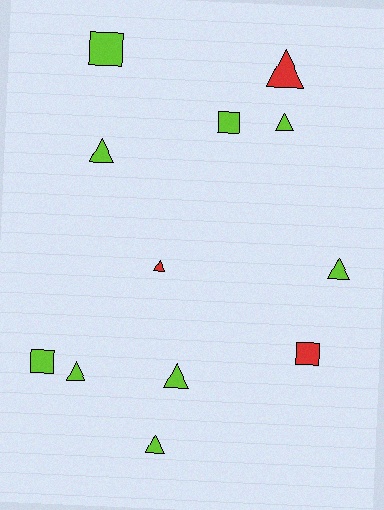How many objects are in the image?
There are 12 objects.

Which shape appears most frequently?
Triangle, with 8 objects.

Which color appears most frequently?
Lime, with 9 objects.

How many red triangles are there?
There are 2 red triangles.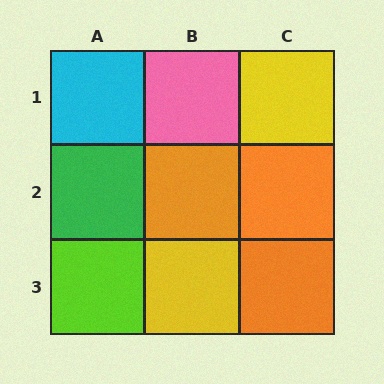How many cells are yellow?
2 cells are yellow.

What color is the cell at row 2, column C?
Orange.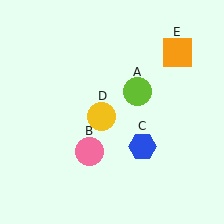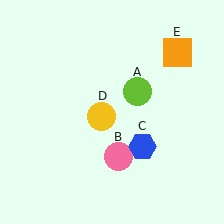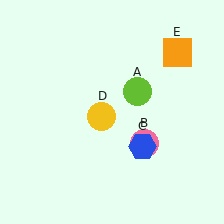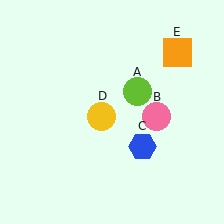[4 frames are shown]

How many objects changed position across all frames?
1 object changed position: pink circle (object B).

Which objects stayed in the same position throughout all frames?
Lime circle (object A) and blue hexagon (object C) and yellow circle (object D) and orange square (object E) remained stationary.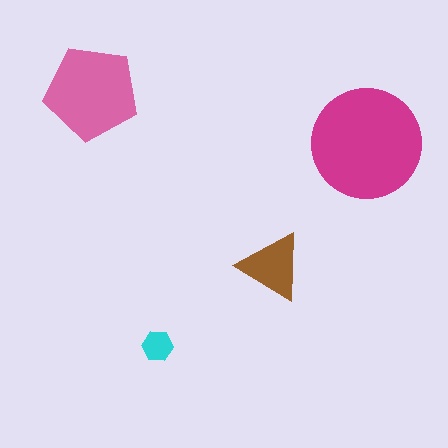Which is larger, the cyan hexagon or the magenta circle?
The magenta circle.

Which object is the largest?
The magenta circle.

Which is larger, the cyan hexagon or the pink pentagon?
The pink pentagon.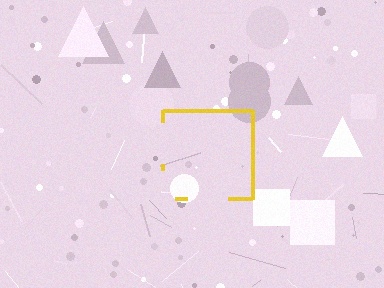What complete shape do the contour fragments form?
The contour fragments form a square.